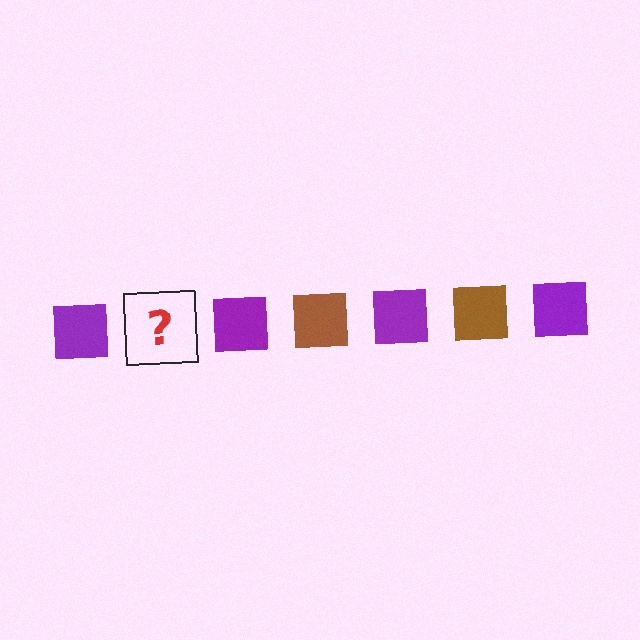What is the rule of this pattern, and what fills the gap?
The rule is that the pattern cycles through purple, brown squares. The gap should be filled with a brown square.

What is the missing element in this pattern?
The missing element is a brown square.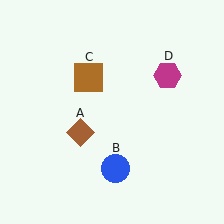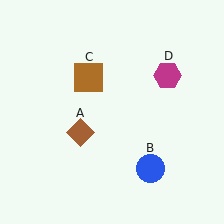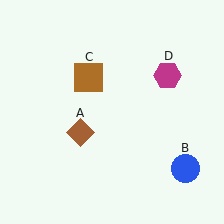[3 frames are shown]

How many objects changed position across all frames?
1 object changed position: blue circle (object B).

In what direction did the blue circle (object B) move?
The blue circle (object B) moved right.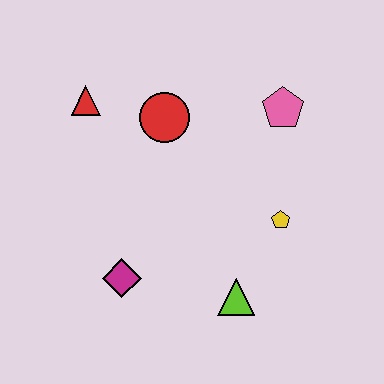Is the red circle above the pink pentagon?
No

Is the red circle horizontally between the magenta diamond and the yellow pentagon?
Yes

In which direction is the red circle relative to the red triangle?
The red circle is to the right of the red triangle.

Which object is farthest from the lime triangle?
The red triangle is farthest from the lime triangle.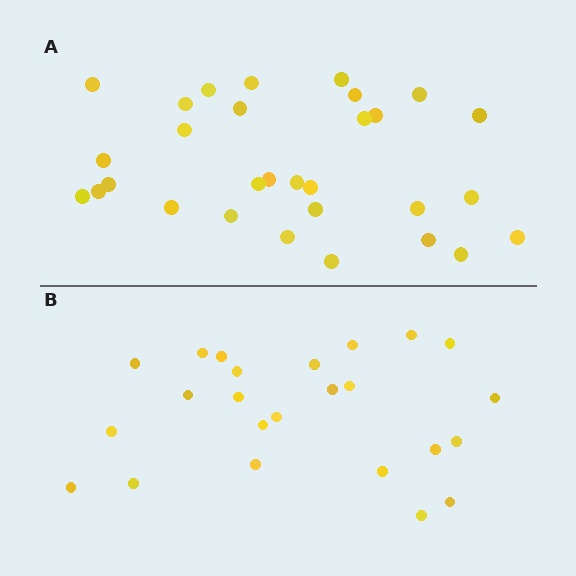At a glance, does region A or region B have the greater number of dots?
Region A (the top region) has more dots.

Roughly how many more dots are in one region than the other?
Region A has about 6 more dots than region B.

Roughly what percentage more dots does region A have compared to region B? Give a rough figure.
About 25% more.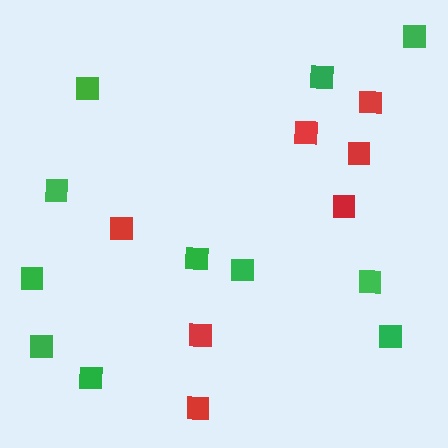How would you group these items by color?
There are 2 groups: one group of red squares (7) and one group of green squares (11).